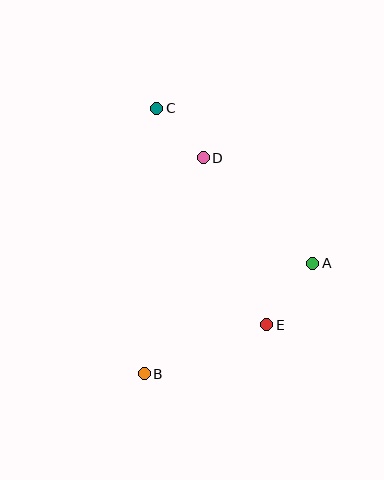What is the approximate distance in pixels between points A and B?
The distance between A and B is approximately 202 pixels.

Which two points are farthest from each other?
Points B and C are farthest from each other.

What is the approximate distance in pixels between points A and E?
The distance between A and E is approximately 77 pixels.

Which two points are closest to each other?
Points C and D are closest to each other.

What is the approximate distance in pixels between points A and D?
The distance between A and D is approximately 152 pixels.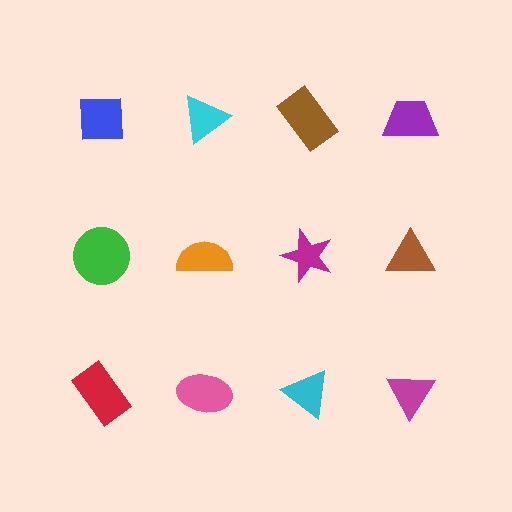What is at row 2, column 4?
A brown triangle.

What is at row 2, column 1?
A green circle.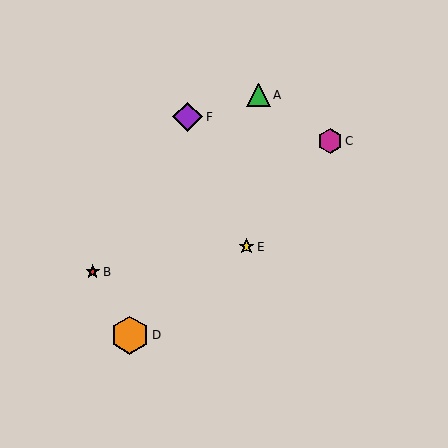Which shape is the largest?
The orange hexagon (labeled D) is the largest.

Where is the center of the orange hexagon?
The center of the orange hexagon is at (130, 335).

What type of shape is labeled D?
Shape D is an orange hexagon.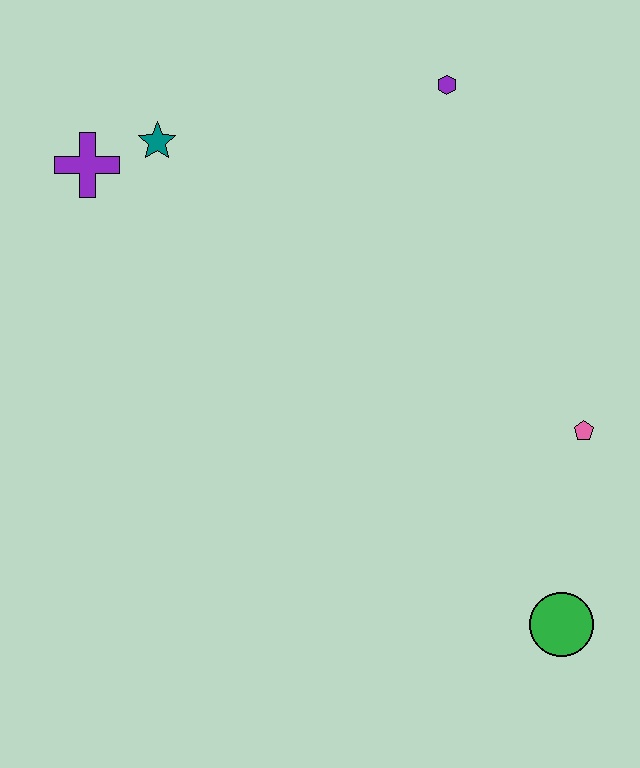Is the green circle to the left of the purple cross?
No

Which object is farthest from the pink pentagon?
The purple cross is farthest from the pink pentagon.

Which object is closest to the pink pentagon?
The green circle is closest to the pink pentagon.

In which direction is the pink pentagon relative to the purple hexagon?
The pink pentagon is below the purple hexagon.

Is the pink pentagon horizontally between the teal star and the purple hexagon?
No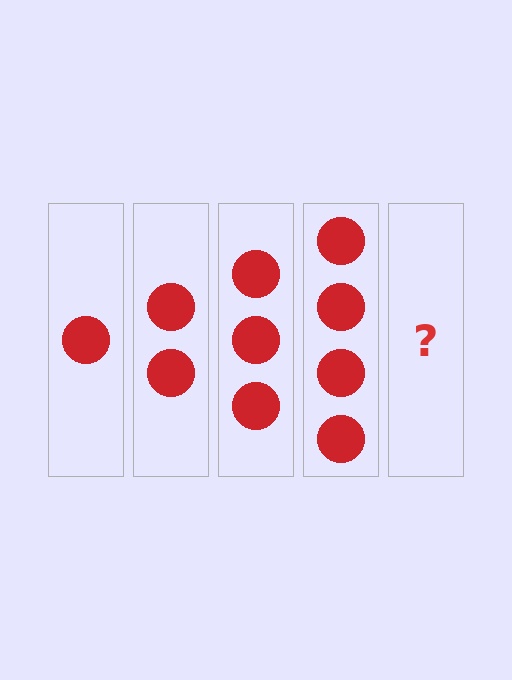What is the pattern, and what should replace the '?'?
The pattern is that each step adds one more circle. The '?' should be 5 circles.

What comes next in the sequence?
The next element should be 5 circles.